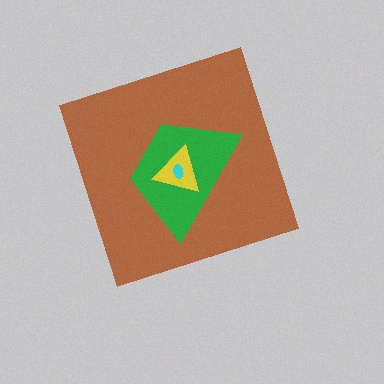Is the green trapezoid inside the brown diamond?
Yes.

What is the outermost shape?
The brown diamond.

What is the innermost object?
The cyan ellipse.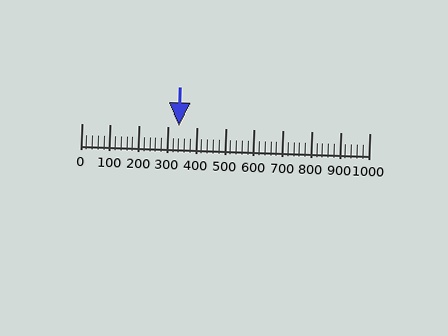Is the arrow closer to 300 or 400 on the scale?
The arrow is closer to 300.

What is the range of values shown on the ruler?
The ruler shows values from 0 to 1000.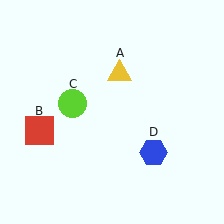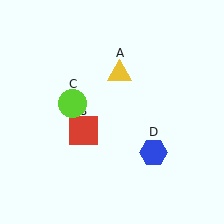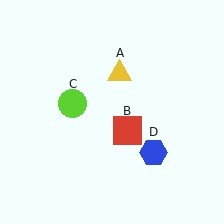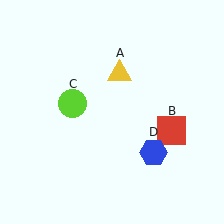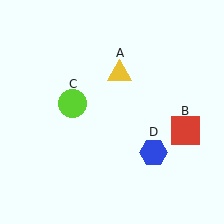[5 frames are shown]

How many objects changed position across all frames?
1 object changed position: red square (object B).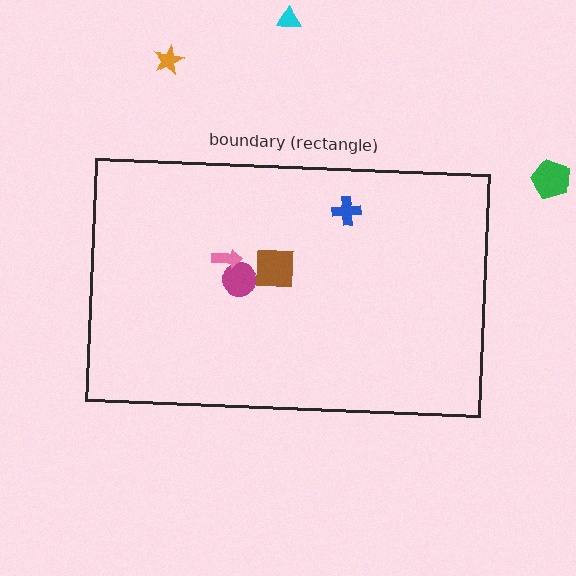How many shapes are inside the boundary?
4 inside, 3 outside.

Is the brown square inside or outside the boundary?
Inside.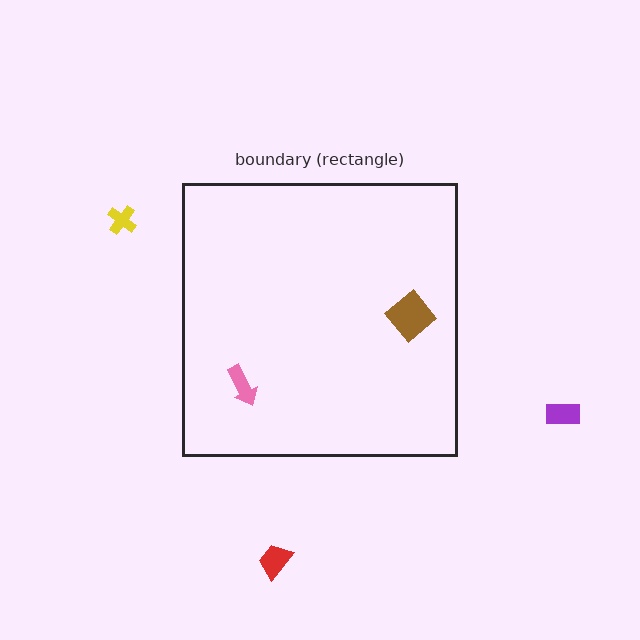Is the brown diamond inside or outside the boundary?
Inside.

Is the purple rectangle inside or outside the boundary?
Outside.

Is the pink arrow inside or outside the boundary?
Inside.